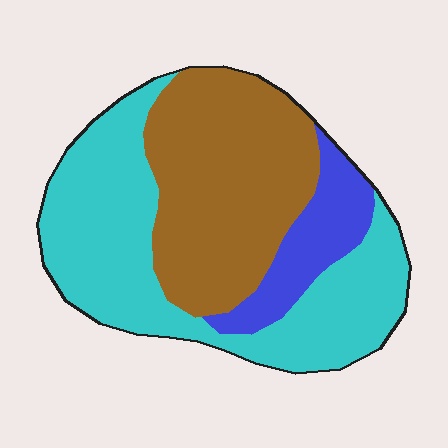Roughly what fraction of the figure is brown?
Brown covers roughly 40% of the figure.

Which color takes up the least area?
Blue, at roughly 15%.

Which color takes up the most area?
Cyan, at roughly 45%.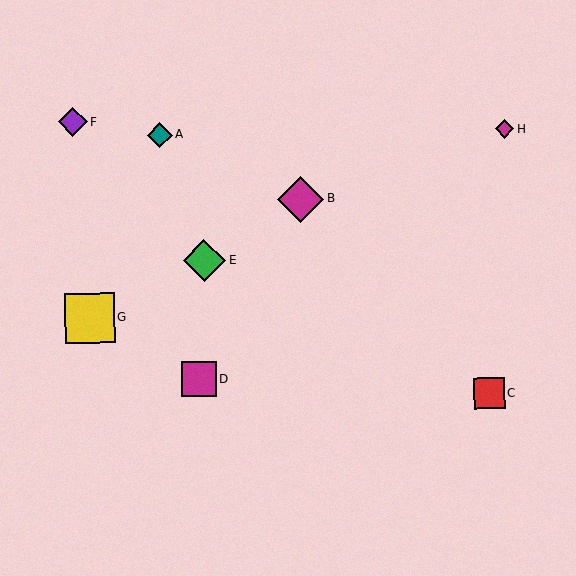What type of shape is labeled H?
Shape H is a magenta diamond.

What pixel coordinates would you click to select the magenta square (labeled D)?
Click at (199, 379) to select the magenta square D.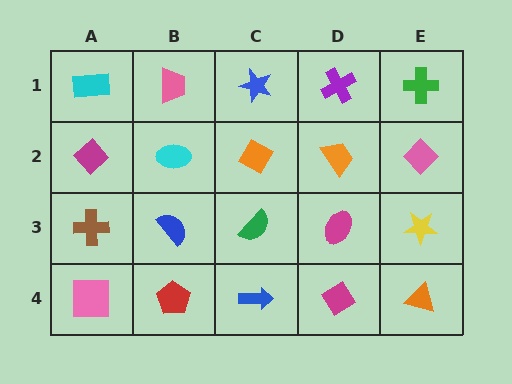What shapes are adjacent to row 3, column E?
A pink diamond (row 2, column E), an orange triangle (row 4, column E), a magenta ellipse (row 3, column D).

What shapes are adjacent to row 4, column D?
A magenta ellipse (row 3, column D), a blue arrow (row 4, column C), an orange triangle (row 4, column E).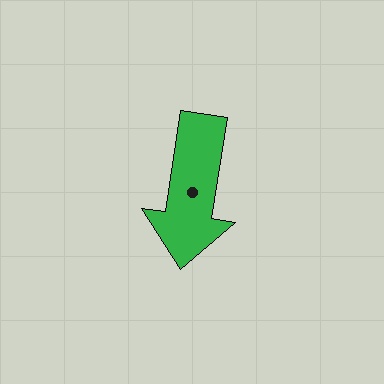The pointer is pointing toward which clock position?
Roughly 6 o'clock.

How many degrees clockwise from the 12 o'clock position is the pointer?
Approximately 189 degrees.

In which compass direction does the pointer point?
South.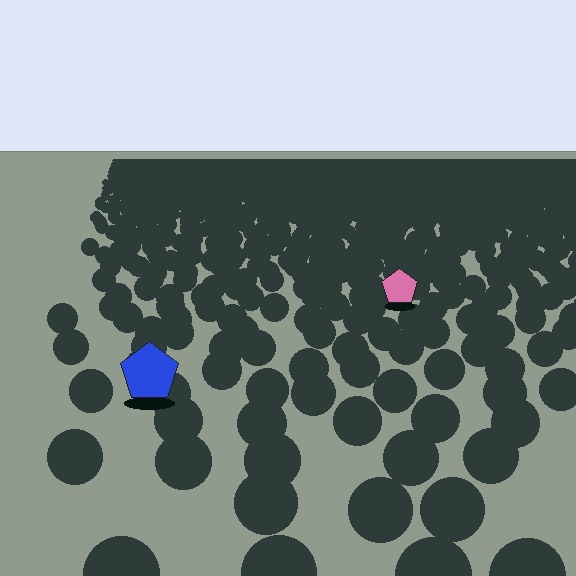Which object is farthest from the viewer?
The pink pentagon is farthest from the viewer. It appears smaller and the ground texture around it is denser.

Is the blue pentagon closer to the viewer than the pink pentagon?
Yes. The blue pentagon is closer — you can tell from the texture gradient: the ground texture is coarser near it.